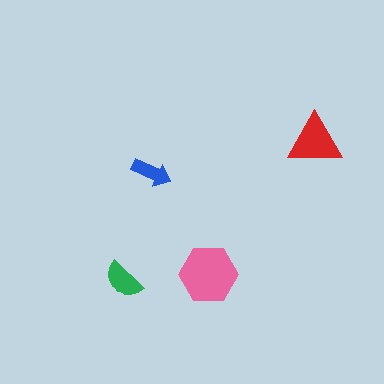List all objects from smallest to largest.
The blue arrow, the green semicircle, the red triangle, the pink hexagon.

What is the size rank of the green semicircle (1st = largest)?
3rd.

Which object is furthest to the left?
The green semicircle is leftmost.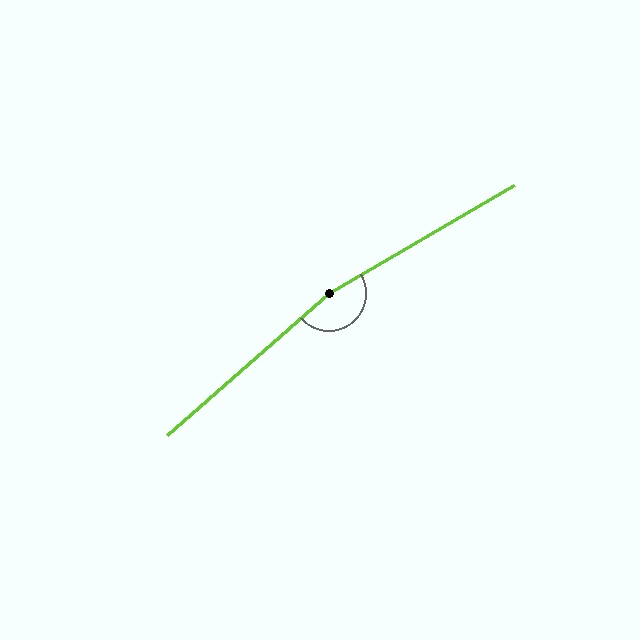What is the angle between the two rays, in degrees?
Approximately 169 degrees.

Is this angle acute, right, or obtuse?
It is obtuse.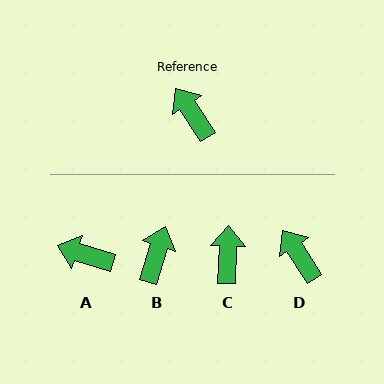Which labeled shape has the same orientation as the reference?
D.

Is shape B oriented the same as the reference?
No, it is off by about 51 degrees.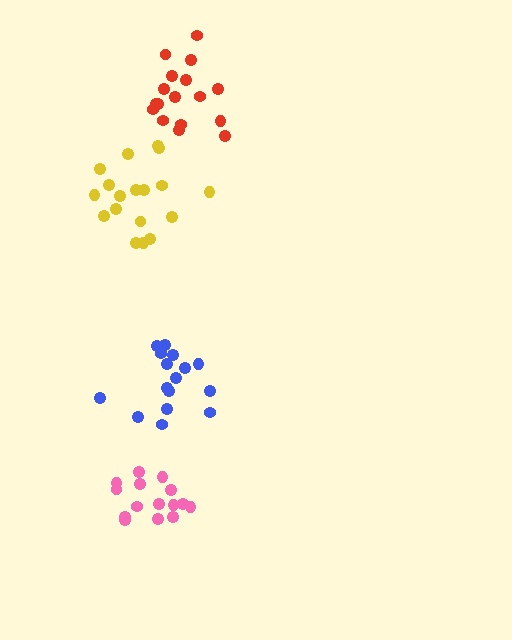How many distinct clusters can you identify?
There are 4 distinct clusters.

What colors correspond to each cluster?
The clusters are colored: pink, yellow, red, blue.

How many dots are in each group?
Group 1: 15 dots, Group 2: 18 dots, Group 3: 17 dots, Group 4: 16 dots (66 total).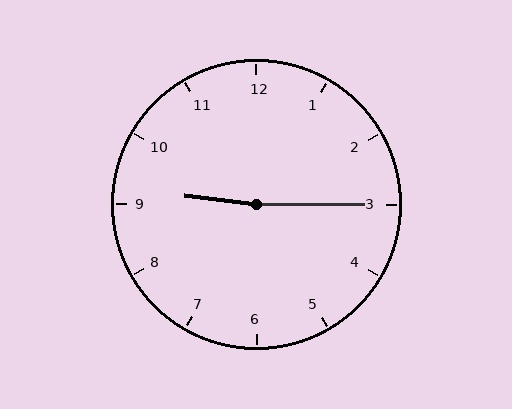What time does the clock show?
9:15.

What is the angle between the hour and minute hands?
Approximately 172 degrees.